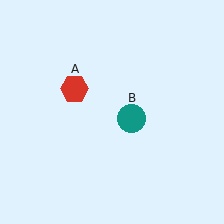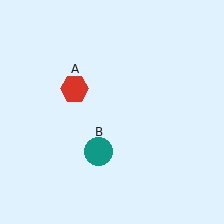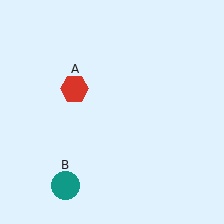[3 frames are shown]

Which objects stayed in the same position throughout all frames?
Red hexagon (object A) remained stationary.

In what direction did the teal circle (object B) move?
The teal circle (object B) moved down and to the left.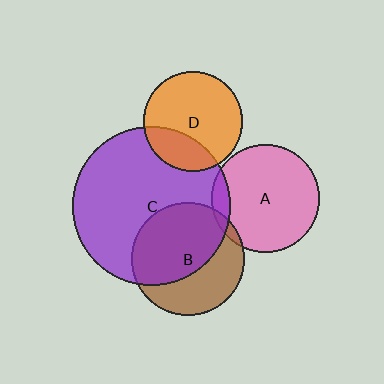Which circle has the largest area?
Circle C (purple).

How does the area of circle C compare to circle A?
Approximately 2.1 times.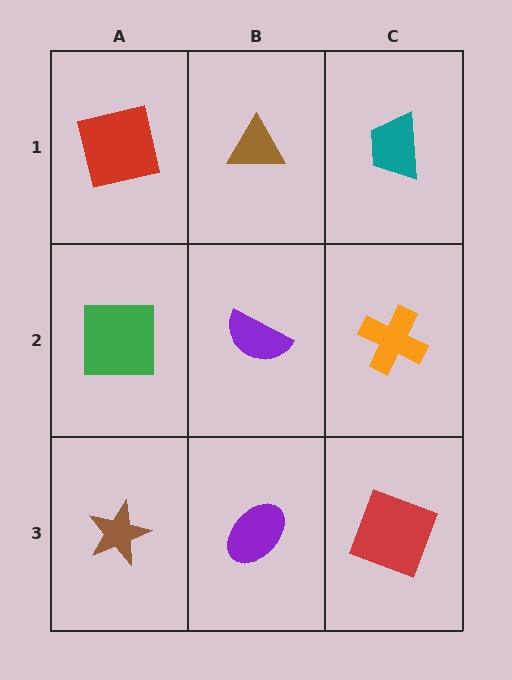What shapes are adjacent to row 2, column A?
A red square (row 1, column A), a brown star (row 3, column A), a purple semicircle (row 2, column B).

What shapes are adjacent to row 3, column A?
A green square (row 2, column A), a purple ellipse (row 3, column B).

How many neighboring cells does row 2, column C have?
3.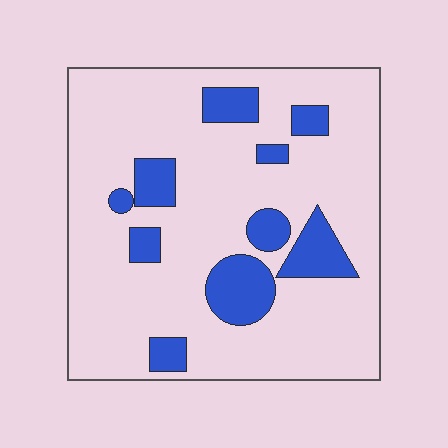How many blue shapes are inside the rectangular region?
10.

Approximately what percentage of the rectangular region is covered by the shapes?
Approximately 20%.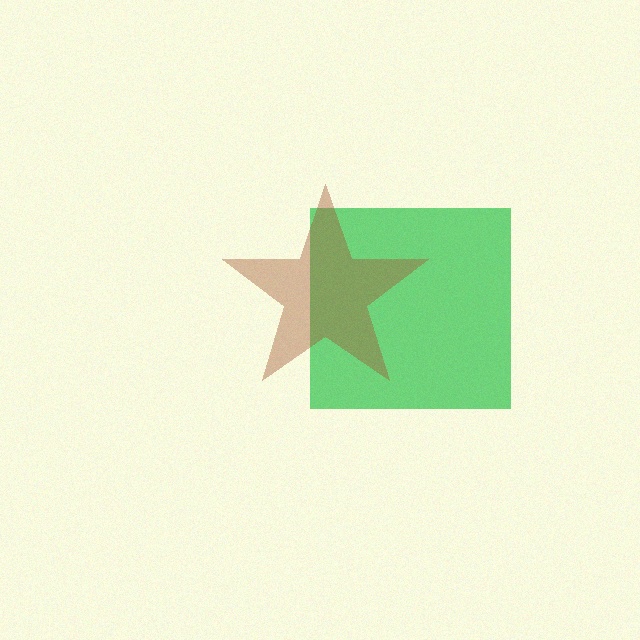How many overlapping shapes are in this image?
There are 2 overlapping shapes in the image.